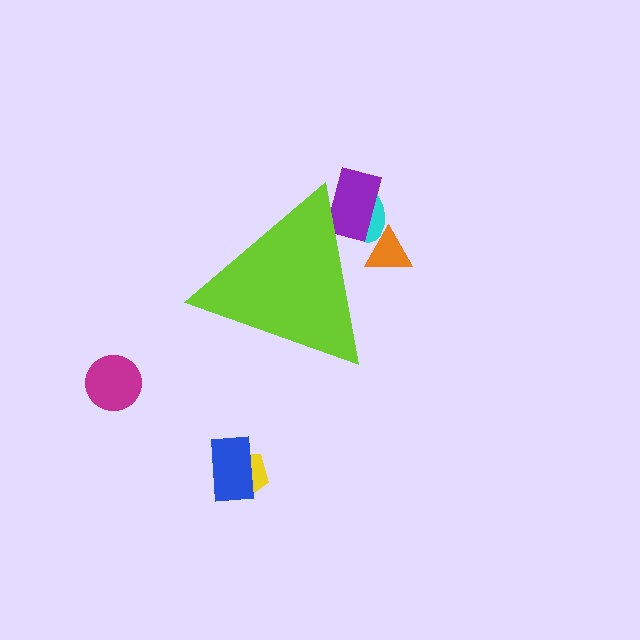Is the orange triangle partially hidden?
Yes, the orange triangle is partially hidden behind the lime triangle.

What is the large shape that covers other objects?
A lime triangle.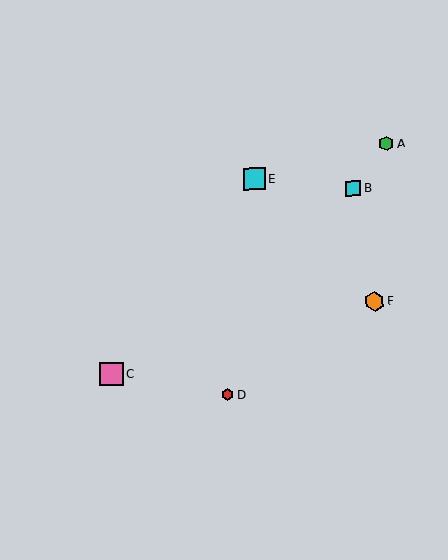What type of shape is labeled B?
Shape B is a cyan square.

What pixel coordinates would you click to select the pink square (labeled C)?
Click at (111, 374) to select the pink square C.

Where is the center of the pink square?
The center of the pink square is at (111, 374).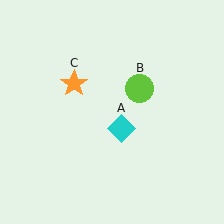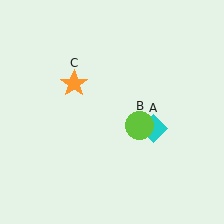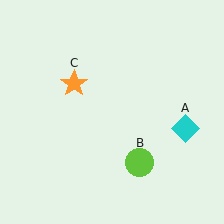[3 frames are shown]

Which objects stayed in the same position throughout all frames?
Orange star (object C) remained stationary.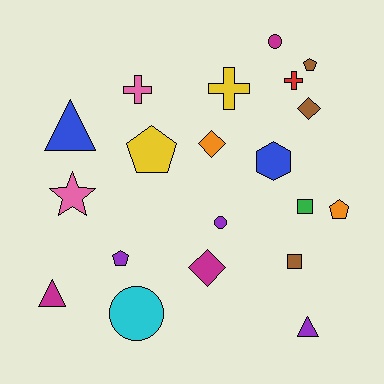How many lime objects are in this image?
There are no lime objects.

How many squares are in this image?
There are 2 squares.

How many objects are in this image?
There are 20 objects.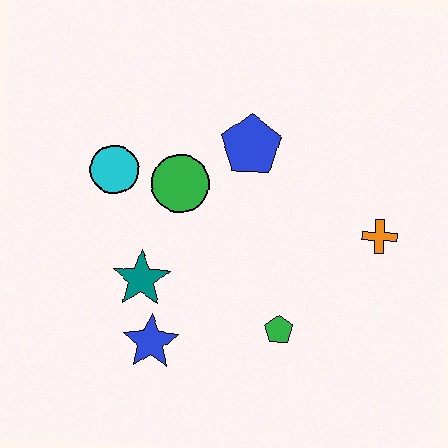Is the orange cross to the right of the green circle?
Yes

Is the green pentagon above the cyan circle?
No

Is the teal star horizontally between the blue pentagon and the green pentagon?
No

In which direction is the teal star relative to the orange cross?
The teal star is to the left of the orange cross.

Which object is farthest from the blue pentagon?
The blue star is farthest from the blue pentagon.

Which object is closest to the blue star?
The teal star is closest to the blue star.